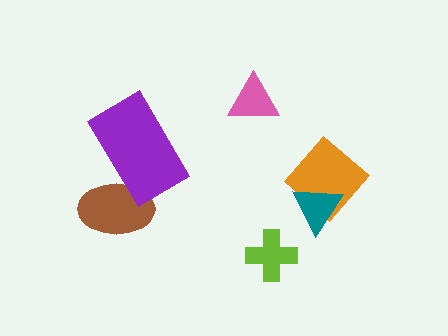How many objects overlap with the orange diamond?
1 object overlaps with the orange diamond.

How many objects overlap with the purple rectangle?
1 object overlaps with the purple rectangle.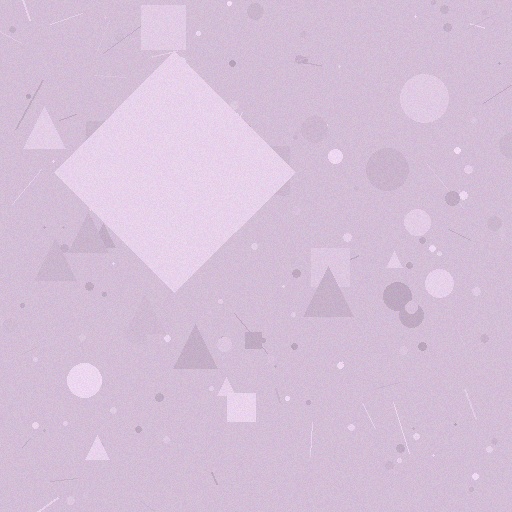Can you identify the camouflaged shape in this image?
The camouflaged shape is a diamond.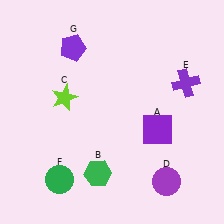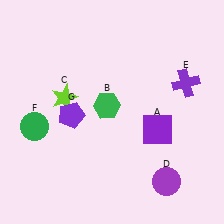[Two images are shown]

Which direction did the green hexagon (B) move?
The green hexagon (B) moved up.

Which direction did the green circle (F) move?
The green circle (F) moved up.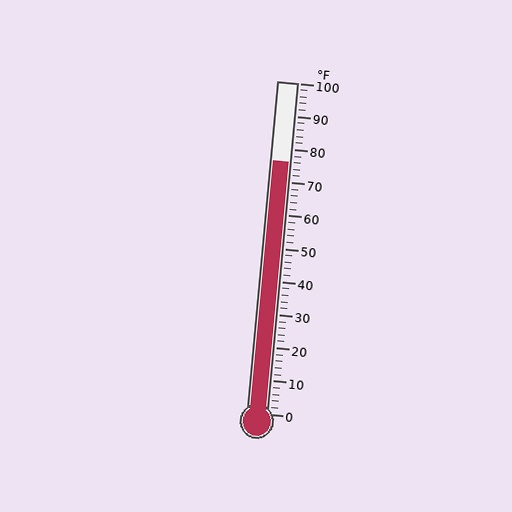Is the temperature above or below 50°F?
The temperature is above 50°F.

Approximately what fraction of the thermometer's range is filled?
The thermometer is filled to approximately 75% of its range.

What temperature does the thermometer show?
The thermometer shows approximately 76°F.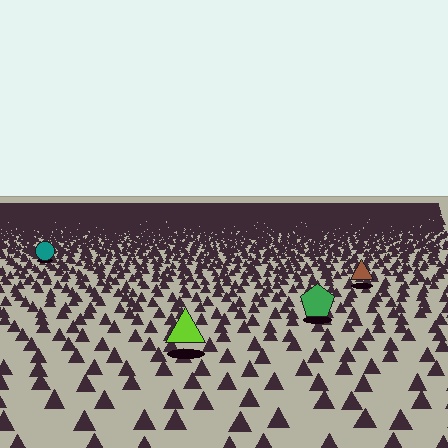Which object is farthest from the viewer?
The teal circle is farthest from the viewer. It appears smaller and the ground texture around it is denser.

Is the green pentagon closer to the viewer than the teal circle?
Yes. The green pentagon is closer — you can tell from the texture gradient: the ground texture is coarser near it.